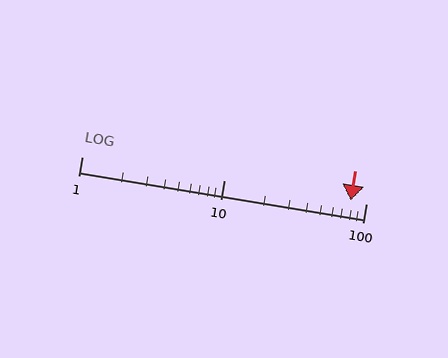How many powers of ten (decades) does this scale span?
The scale spans 2 decades, from 1 to 100.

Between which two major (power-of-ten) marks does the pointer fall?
The pointer is between 10 and 100.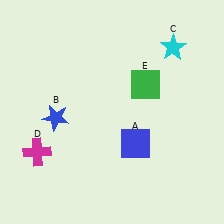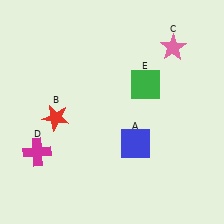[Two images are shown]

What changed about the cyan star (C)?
In Image 1, C is cyan. In Image 2, it changed to pink.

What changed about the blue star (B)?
In Image 1, B is blue. In Image 2, it changed to red.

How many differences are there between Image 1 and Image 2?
There are 2 differences between the two images.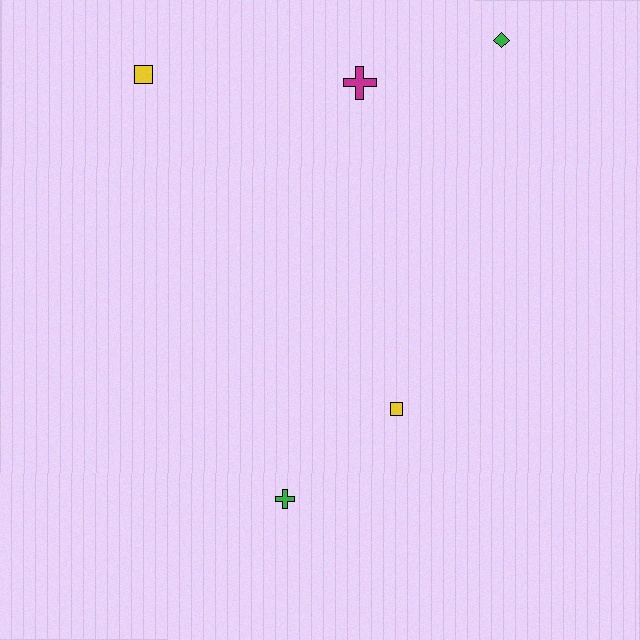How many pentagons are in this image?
There are no pentagons.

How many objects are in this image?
There are 5 objects.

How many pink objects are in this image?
There are no pink objects.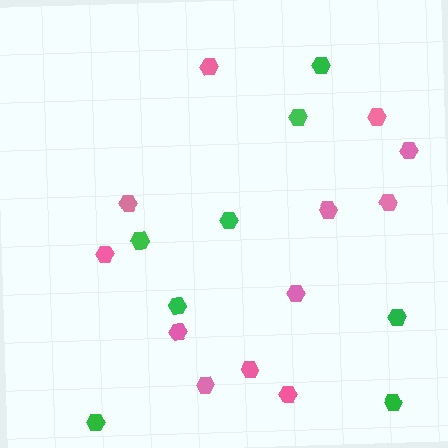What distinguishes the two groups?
There are 2 groups: one group of pink hexagons (12) and one group of green hexagons (8).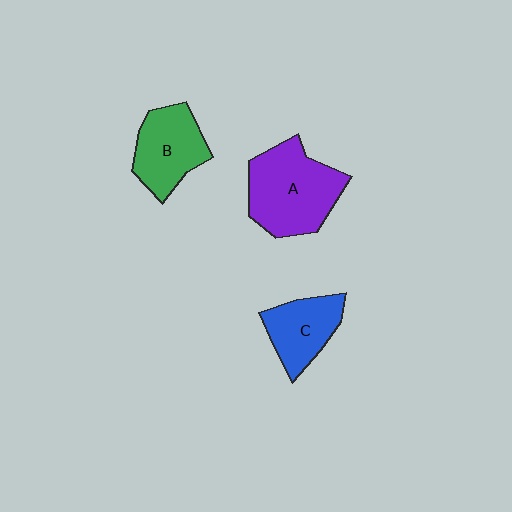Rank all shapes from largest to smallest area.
From largest to smallest: A (purple), B (green), C (blue).